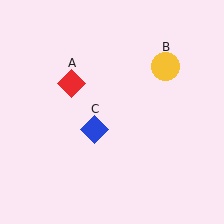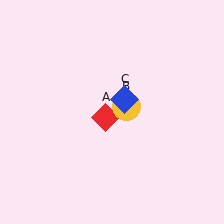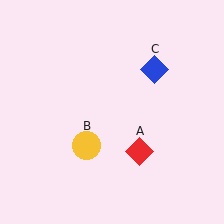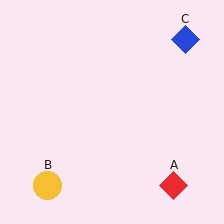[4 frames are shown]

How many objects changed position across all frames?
3 objects changed position: red diamond (object A), yellow circle (object B), blue diamond (object C).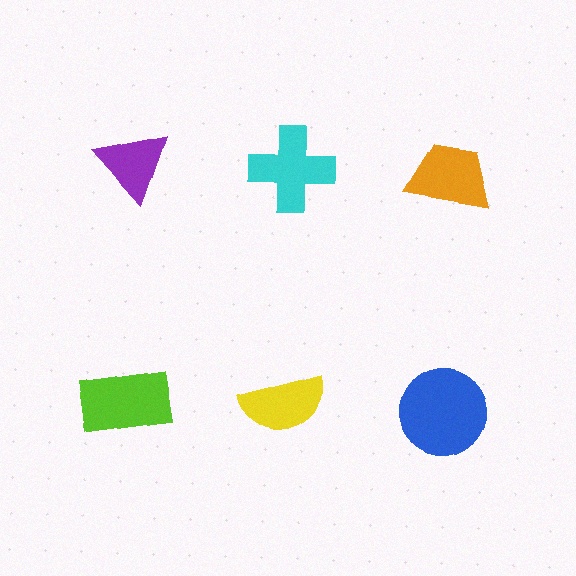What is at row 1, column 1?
A purple triangle.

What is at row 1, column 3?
An orange trapezoid.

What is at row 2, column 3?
A blue circle.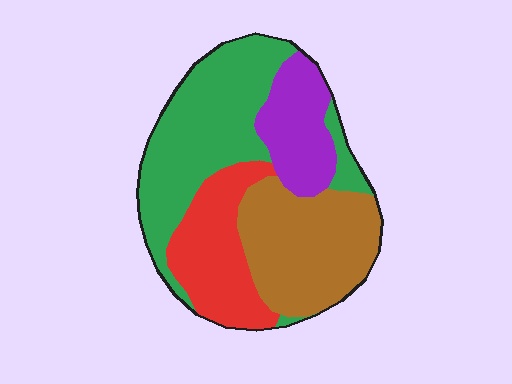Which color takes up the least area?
Purple, at roughly 15%.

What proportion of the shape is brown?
Brown covers about 30% of the shape.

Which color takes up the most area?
Green, at roughly 35%.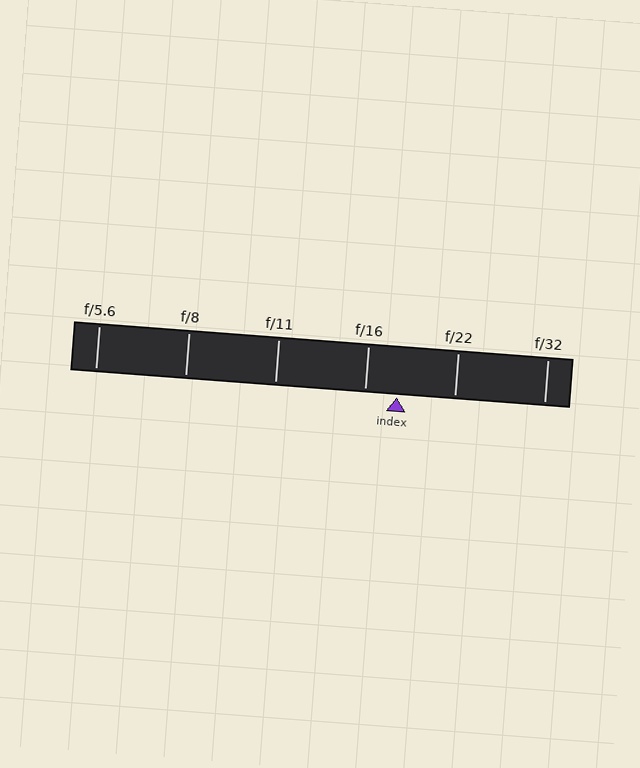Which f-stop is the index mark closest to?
The index mark is closest to f/16.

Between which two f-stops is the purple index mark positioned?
The index mark is between f/16 and f/22.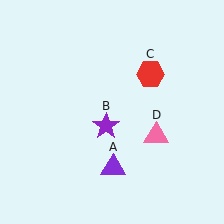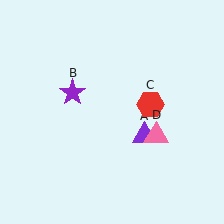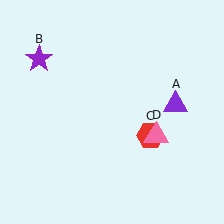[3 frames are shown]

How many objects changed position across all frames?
3 objects changed position: purple triangle (object A), purple star (object B), red hexagon (object C).